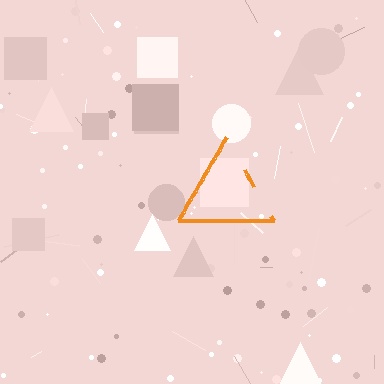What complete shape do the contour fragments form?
The contour fragments form a triangle.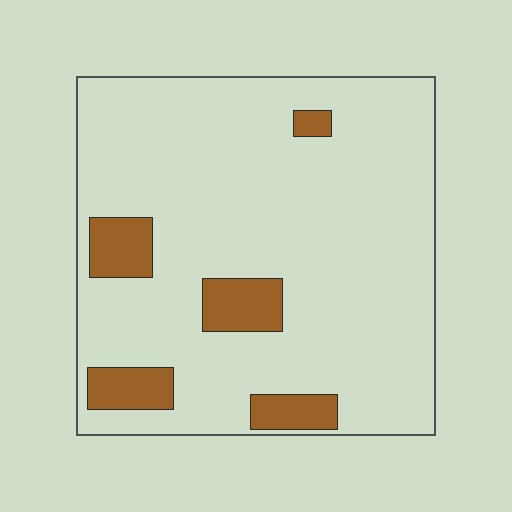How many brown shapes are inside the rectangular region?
5.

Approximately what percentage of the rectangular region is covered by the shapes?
Approximately 15%.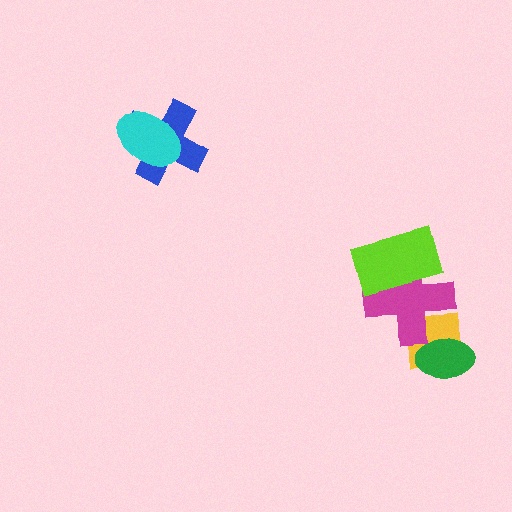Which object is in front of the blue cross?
The cyan ellipse is in front of the blue cross.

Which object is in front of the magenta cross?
The lime rectangle is in front of the magenta cross.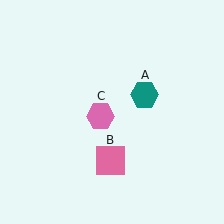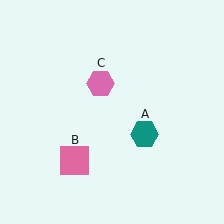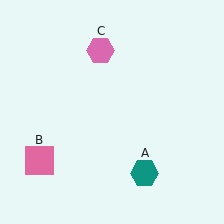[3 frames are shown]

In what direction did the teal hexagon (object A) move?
The teal hexagon (object A) moved down.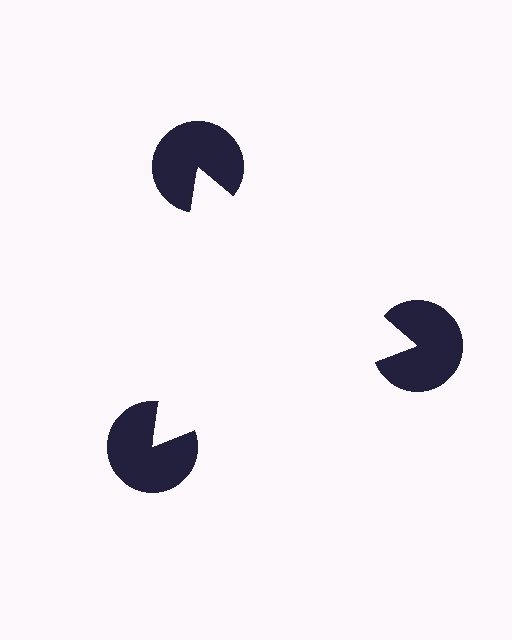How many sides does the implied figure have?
3 sides.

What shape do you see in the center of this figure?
An illusory triangle — its edges are inferred from the aligned wedge cuts in the pac-man discs, not physically drawn.